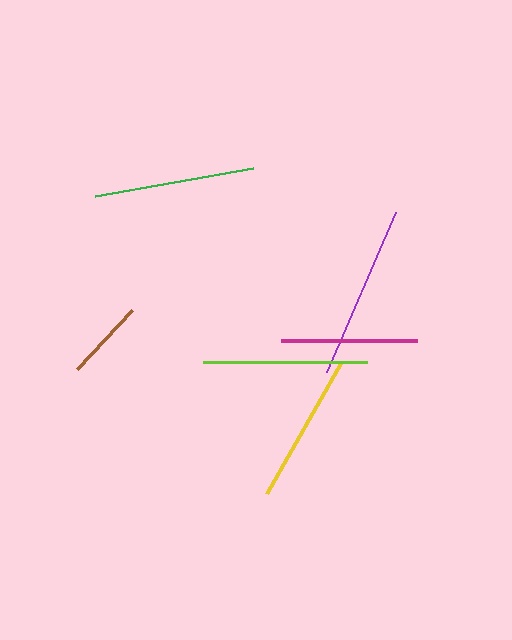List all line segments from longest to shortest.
From longest to shortest: purple, lime, green, yellow, magenta, brown.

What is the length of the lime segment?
The lime segment is approximately 164 pixels long.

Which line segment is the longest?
The purple line is the longest at approximately 174 pixels.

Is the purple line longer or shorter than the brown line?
The purple line is longer than the brown line.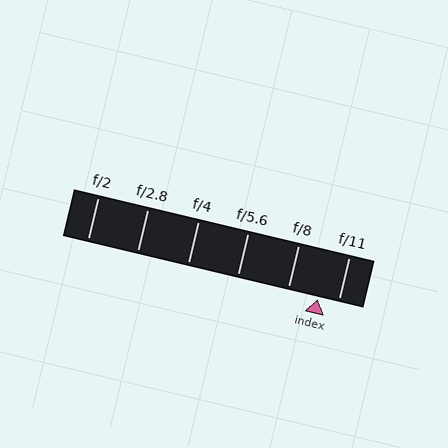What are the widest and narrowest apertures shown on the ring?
The widest aperture shown is f/2 and the narrowest is f/11.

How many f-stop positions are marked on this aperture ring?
There are 6 f-stop positions marked.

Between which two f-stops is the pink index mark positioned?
The index mark is between f/8 and f/11.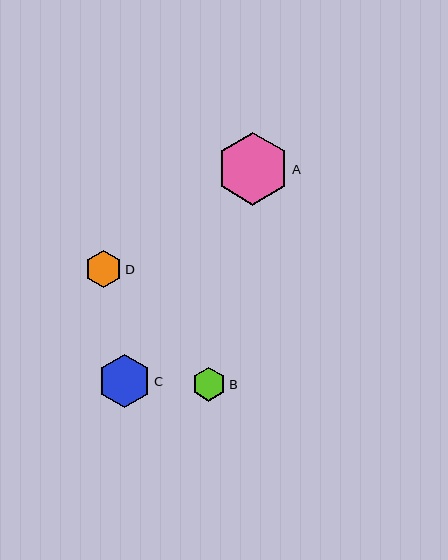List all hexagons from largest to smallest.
From largest to smallest: A, C, D, B.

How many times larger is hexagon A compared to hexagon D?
Hexagon A is approximately 2.0 times the size of hexagon D.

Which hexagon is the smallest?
Hexagon B is the smallest with a size of approximately 34 pixels.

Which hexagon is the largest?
Hexagon A is the largest with a size of approximately 73 pixels.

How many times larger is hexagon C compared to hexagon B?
Hexagon C is approximately 1.6 times the size of hexagon B.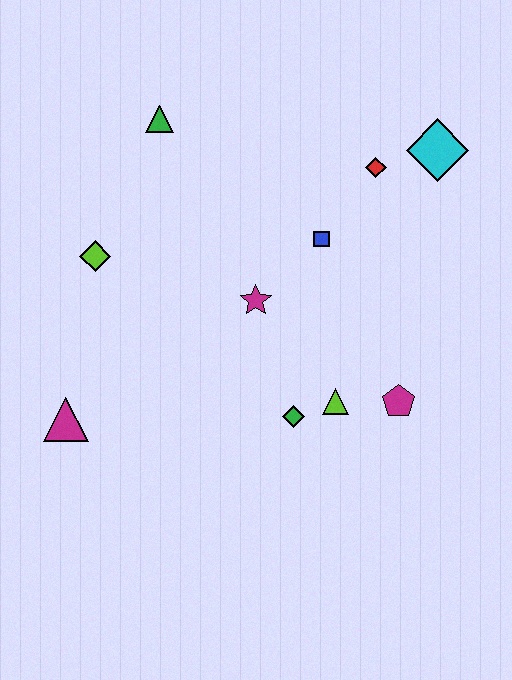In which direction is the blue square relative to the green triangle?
The blue square is to the right of the green triangle.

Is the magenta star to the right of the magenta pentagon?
No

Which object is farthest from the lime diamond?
The cyan diamond is farthest from the lime diamond.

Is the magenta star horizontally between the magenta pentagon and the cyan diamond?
No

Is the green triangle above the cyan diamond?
Yes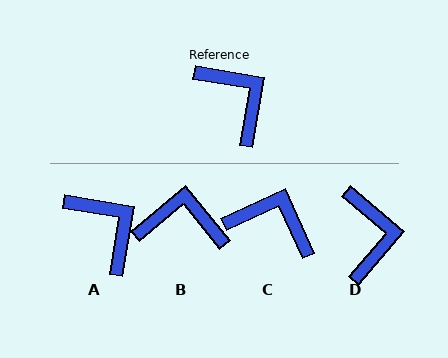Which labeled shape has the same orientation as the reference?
A.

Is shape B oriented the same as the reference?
No, it is off by about 49 degrees.